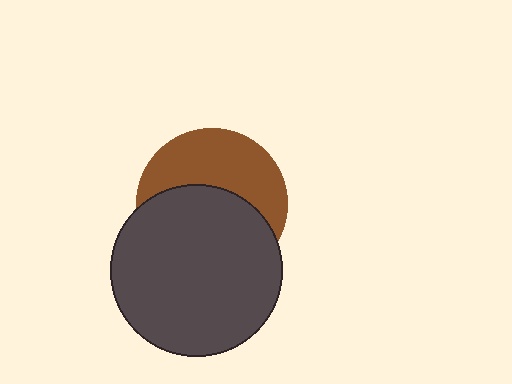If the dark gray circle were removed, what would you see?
You would see the complete brown circle.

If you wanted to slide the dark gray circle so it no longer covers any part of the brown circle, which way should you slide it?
Slide it down — that is the most direct way to separate the two shapes.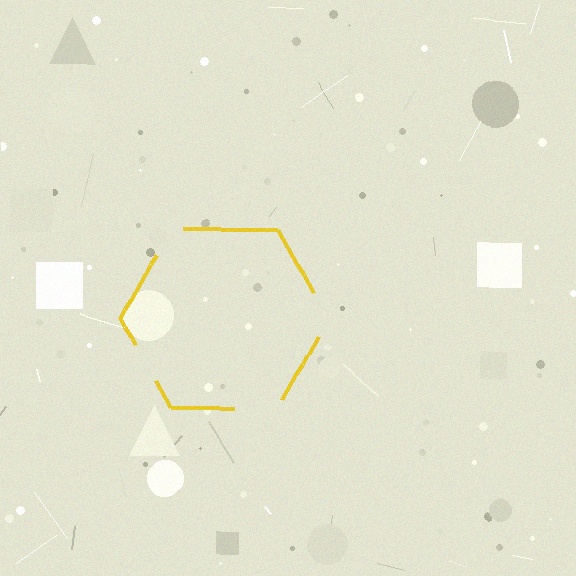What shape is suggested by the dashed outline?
The dashed outline suggests a hexagon.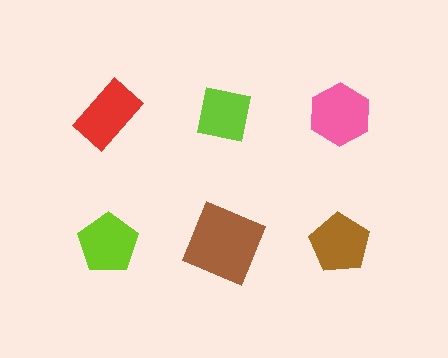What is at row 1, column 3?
A pink hexagon.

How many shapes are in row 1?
3 shapes.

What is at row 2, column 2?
A brown square.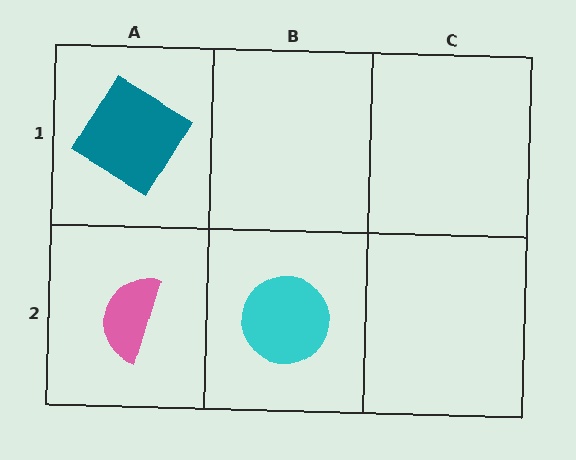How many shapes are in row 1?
1 shape.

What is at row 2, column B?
A cyan circle.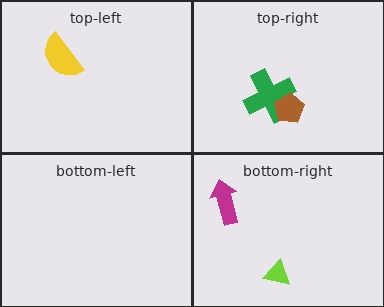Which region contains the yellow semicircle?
The top-left region.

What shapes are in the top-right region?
The green cross, the brown pentagon.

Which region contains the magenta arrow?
The bottom-right region.